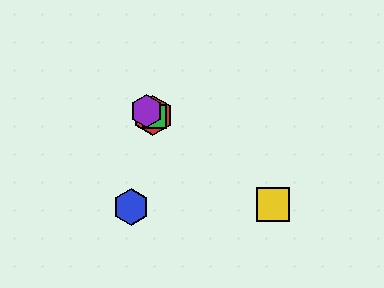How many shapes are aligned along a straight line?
4 shapes (the red hexagon, the green square, the yellow square, the purple hexagon) are aligned along a straight line.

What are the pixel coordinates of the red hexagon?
The red hexagon is at (153, 115).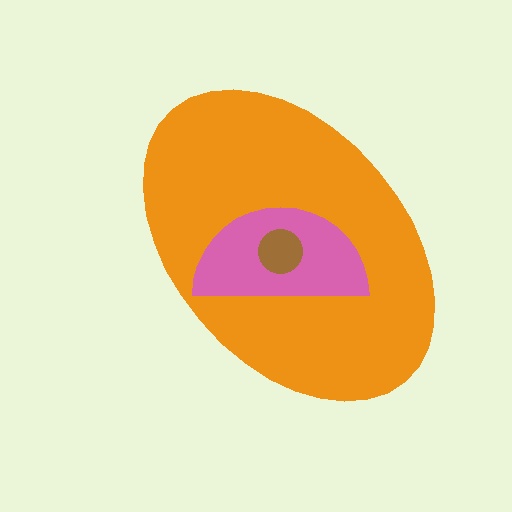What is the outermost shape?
The orange ellipse.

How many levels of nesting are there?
3.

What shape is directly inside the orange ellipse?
The pink semicircle.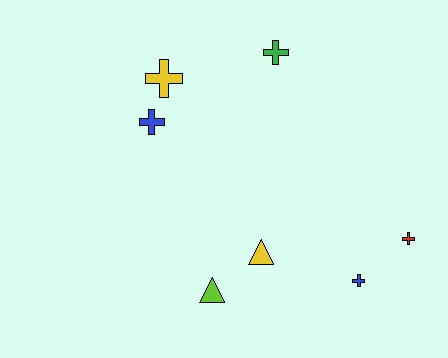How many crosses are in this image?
There are 5 crosses.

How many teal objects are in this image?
There are no teal objects.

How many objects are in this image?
There are 7 objects.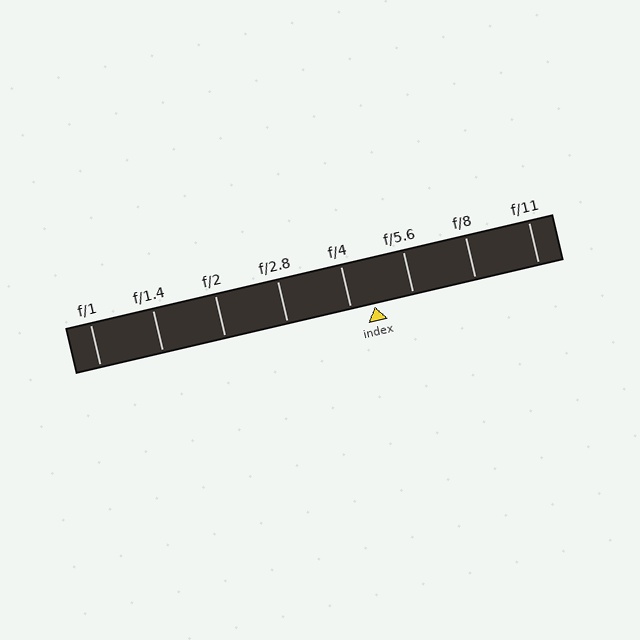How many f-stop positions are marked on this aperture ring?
There are 8 f-stop positions marked.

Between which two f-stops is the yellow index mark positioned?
The index mark is between f/4 and f/5.6.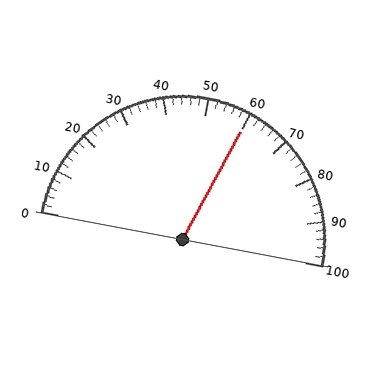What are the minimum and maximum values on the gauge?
The gauge ranges from 0 to 100.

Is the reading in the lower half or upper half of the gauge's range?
The reading is in the upper half of the range (0 to 100).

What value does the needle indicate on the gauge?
The needle indicates approximately 60.